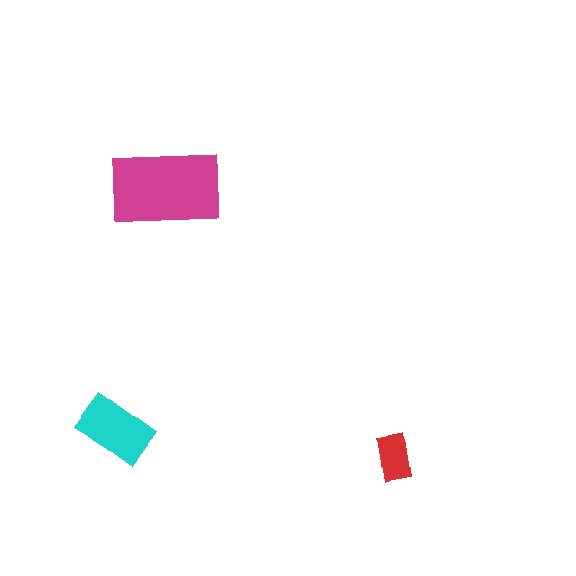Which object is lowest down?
The red rectangle is bottommost.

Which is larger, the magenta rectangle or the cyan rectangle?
The magenta one.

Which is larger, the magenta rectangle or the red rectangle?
The magenta one.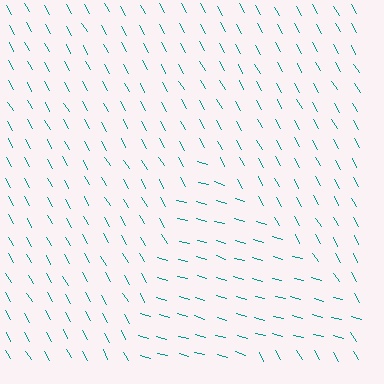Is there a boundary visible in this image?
Yes, there is a texture boundary formed by a change in line orientation.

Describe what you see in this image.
The image is filled with small teal line segments. A triangle region in the image has lines oriented differently from the surrounding lines, creating a visible texture boundary.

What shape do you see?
I see a triangle.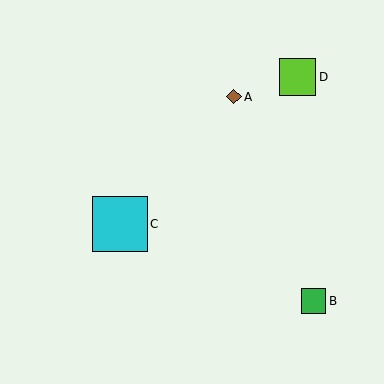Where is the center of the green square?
The center of the green square is at (313, 301).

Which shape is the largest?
The cyan square (labeled C) is the largest.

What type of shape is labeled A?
Shape A is a brown diamond.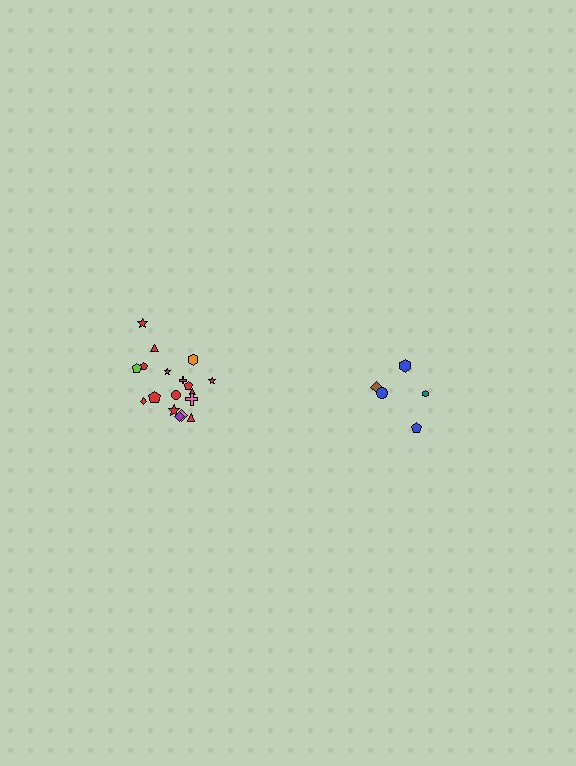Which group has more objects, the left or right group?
The left group.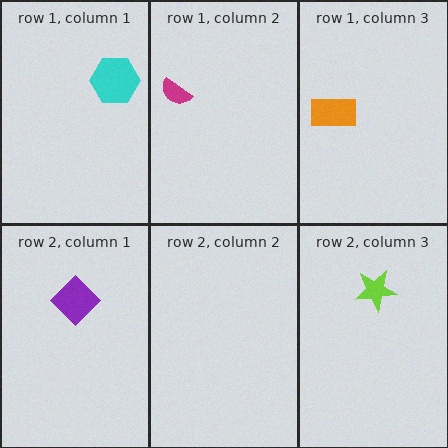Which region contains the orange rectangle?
The row 1, column 3 region.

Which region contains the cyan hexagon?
The row 1, column 1 region.